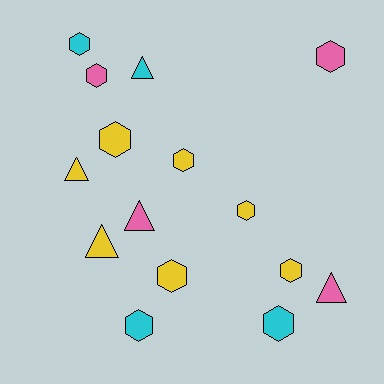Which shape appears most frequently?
Hexagon, with 10 objects.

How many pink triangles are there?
There are 2 pink triangles.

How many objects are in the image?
There are 15 objects.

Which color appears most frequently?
Yellow, with 7 objects.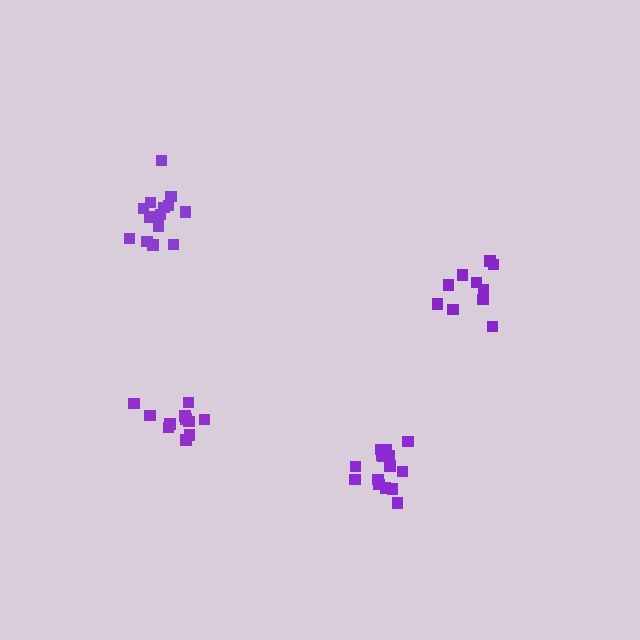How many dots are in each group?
Group 1: 10 dots, Group 2: 15 dots, Group 3: 11 dots, Group 4: 15 dots (51 total).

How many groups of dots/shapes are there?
There are 4 groups.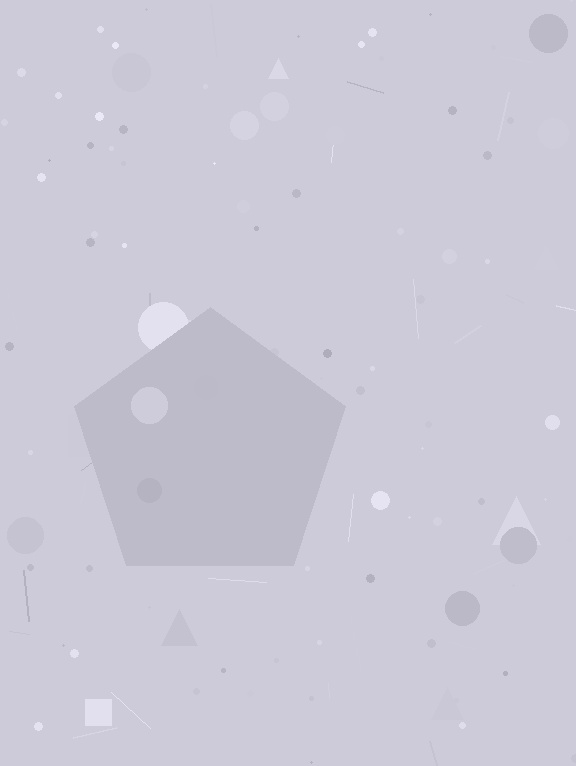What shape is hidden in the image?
A pentagon is hidden in the image.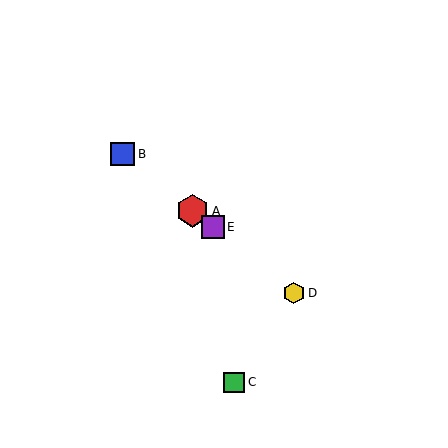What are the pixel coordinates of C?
Object C is at (234, 382).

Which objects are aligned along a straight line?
Objects A, B, D, E are aligned along a straight line.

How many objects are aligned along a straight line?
4 objects (A, B, D, E) are aligned along a straight line.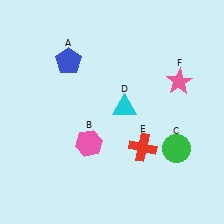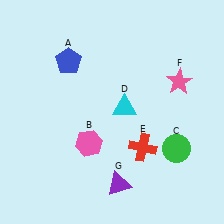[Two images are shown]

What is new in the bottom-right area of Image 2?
A purple triangle (G) was added in the bottom-right area of Image 2.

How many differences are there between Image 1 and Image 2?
There is 1 difference between the two images.